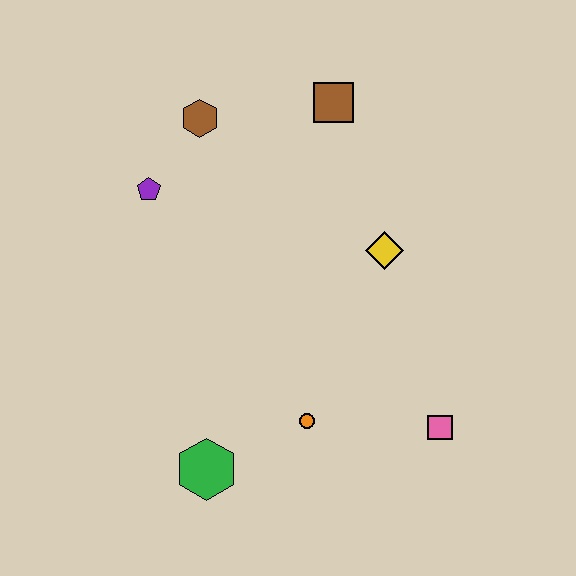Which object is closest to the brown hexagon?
The purple pentagon is closest to the brown hexagon.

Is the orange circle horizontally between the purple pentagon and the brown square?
Yes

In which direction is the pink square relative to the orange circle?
The pink square is to the right of the orange circle.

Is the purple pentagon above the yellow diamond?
Yes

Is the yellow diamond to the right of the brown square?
Yes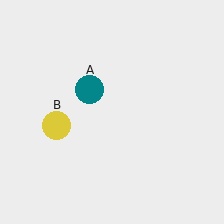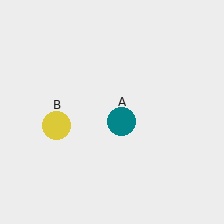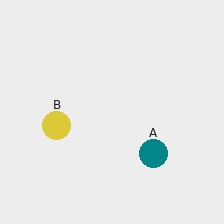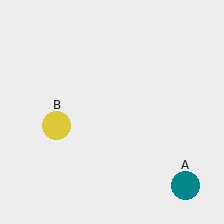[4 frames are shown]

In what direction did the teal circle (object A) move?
The teal circle (object A) moved down and to the right.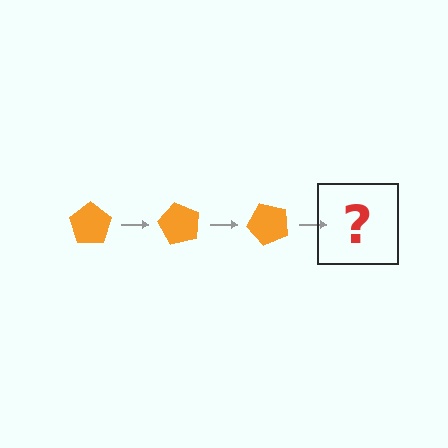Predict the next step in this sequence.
The next step is an orange pentagon rotated 180 degrees.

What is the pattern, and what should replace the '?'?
The pattern is that the pentagon rotates 60 degrees each step. The '?' should be an orange pentagon rotated 180 degrees.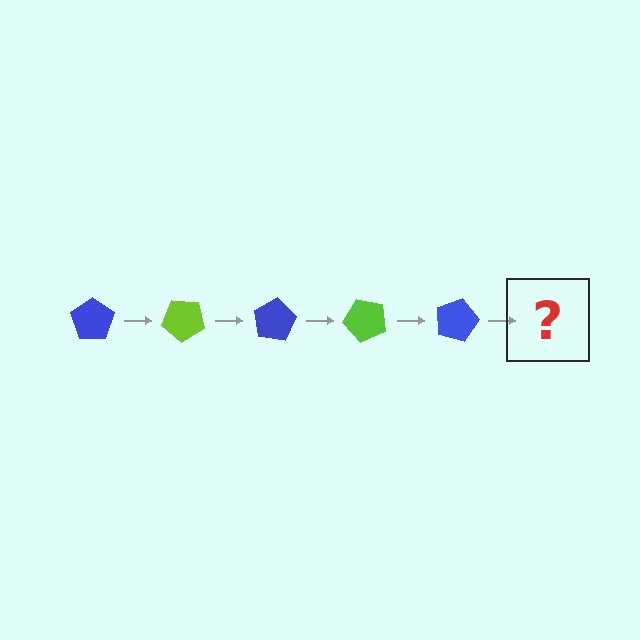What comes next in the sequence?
The next element should be a lime pentagon, rotated 200 degrees from the start.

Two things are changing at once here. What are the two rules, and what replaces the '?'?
The two rules are that it rotates 40 degrees each step and the color cycles through blue and lime. The '?' should be a lime pentagon, rotated 200 degrees from the start.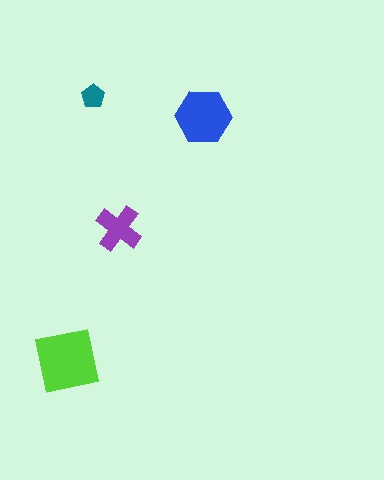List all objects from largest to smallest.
The lime square, the blue hexagon, the purple cross, the teal pentagon.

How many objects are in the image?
There are 4 objects in the image.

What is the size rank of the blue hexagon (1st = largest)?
2nd.